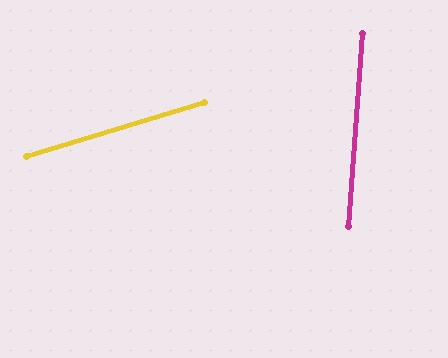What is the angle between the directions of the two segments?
Approximately 69 degrees.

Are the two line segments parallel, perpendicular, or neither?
Neither parallel nor perpendicular — they differ by about 69°.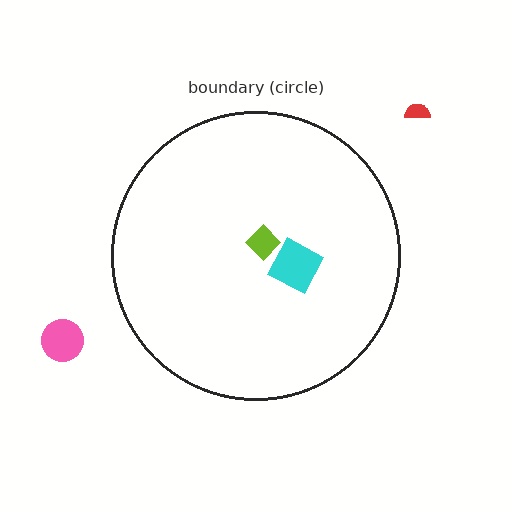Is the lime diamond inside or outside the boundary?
Inside.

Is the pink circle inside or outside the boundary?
Outside.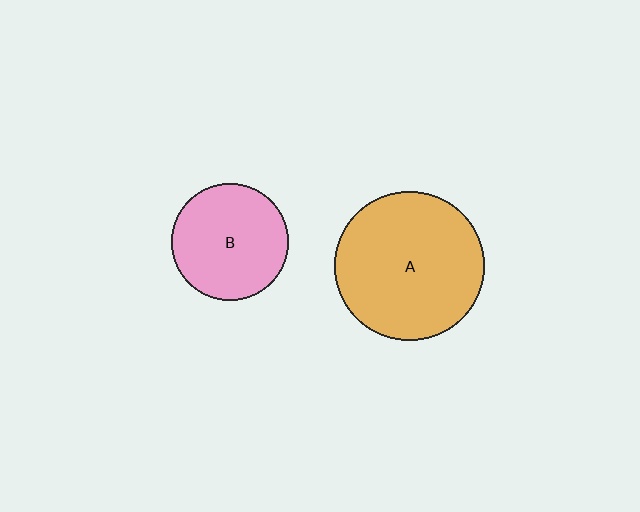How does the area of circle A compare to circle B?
Approximately 1.6 times.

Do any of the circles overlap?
No, none of the circles overlap.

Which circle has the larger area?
Circle A (orange).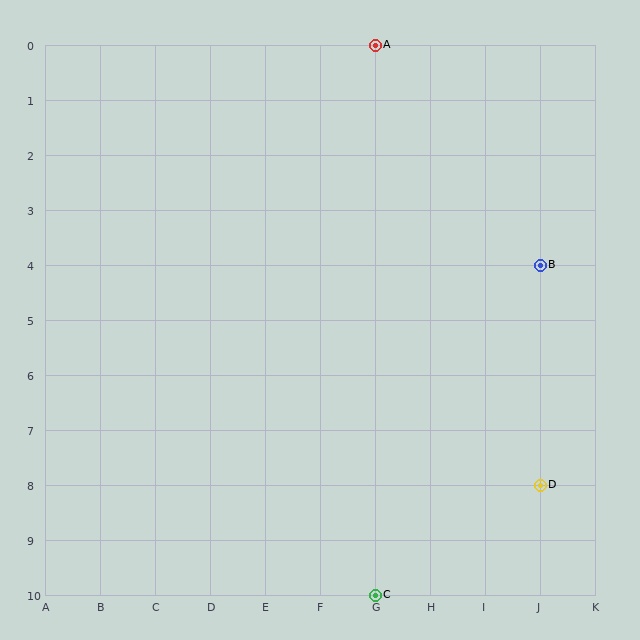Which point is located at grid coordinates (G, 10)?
Point C is at (G, 10).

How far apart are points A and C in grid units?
Points A and C are 10 rows apart.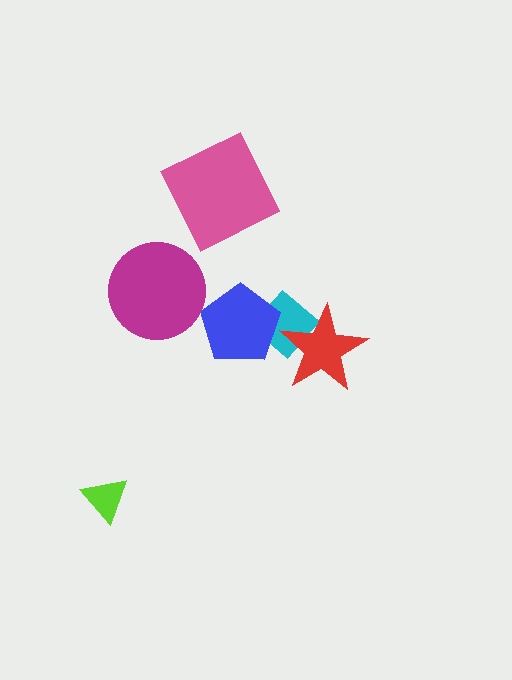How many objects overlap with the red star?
1 object overlaps with the red star.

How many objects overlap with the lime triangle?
0 objects overlap with the lime triangle.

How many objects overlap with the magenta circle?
0 objects overlap with the magenta circle.